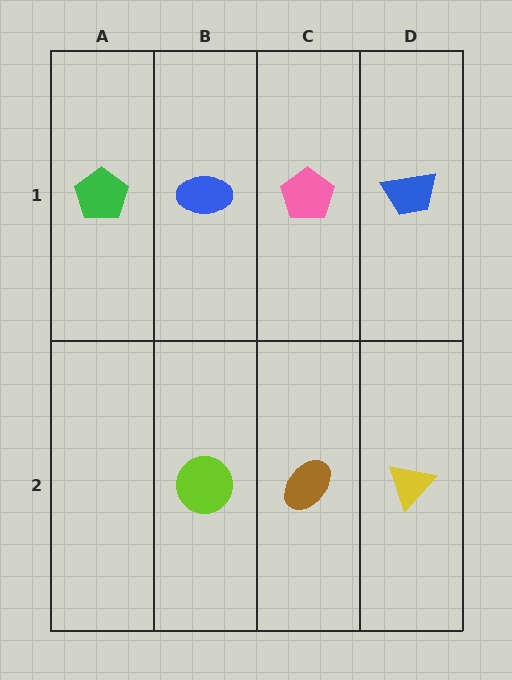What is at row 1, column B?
A blue ellipse.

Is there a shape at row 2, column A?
No, that cell is empty.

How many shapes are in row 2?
3 shapes.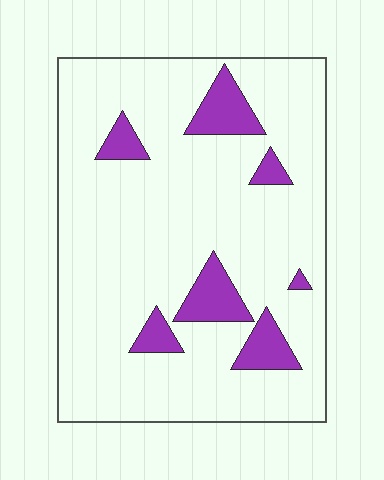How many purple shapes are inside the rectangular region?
7.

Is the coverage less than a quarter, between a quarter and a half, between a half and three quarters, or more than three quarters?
Less than a quarter.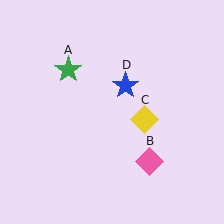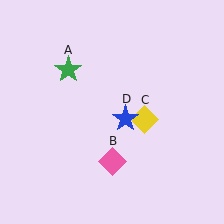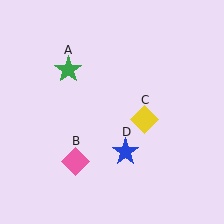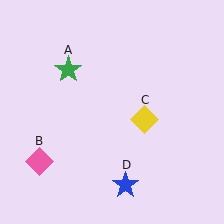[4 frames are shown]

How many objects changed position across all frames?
2 objects changed position: pink diamond (object B), blue star (object D).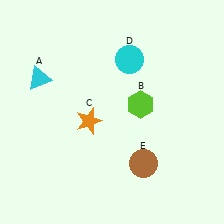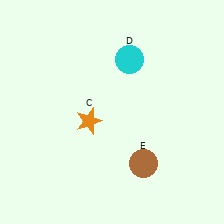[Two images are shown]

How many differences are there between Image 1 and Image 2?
There are 2 differences between the two images.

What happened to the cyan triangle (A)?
The cyan triangle (A) was removed in Image 2. It was in the top-left area of Image 1.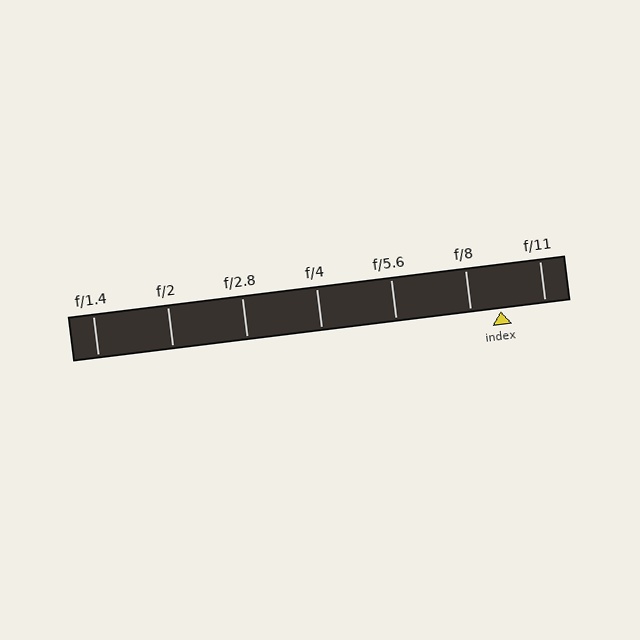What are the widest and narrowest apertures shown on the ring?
The widest aperture shown is f/1.4 and the narrowest is f/11.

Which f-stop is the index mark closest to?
The index mark is closest to f/8.